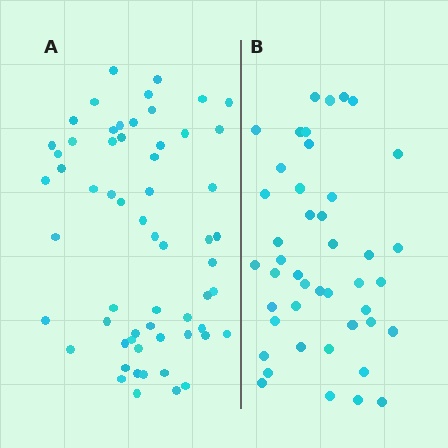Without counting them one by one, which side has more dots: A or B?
Region A (the left region) has more dots.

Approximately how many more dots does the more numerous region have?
Region A has approximately 15 more dots than region B.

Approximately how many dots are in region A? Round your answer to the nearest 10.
About 60 dots.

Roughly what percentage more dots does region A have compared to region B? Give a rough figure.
About 35% more.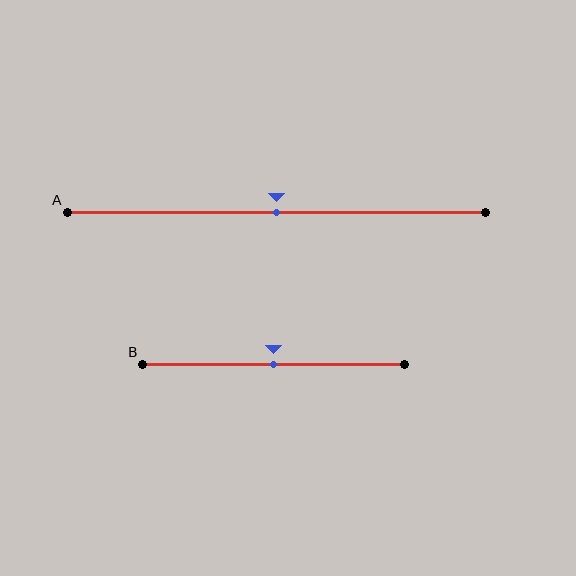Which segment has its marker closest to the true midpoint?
Segment A has its marker closest to the true midpoint.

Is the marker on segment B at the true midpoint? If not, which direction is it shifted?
Yes, the marker on segment B is at the true midpoint.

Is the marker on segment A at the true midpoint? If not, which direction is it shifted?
Yes, the marker on segment A is at the true midpoint.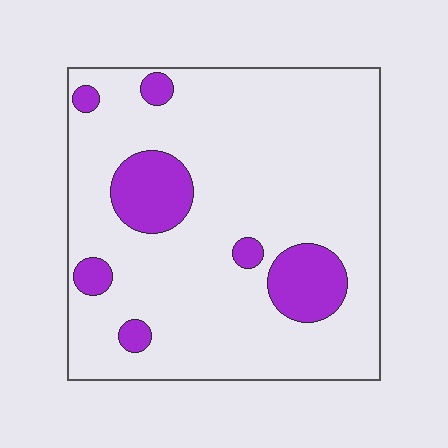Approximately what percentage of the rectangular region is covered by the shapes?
Approximately 15%.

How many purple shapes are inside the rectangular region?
7.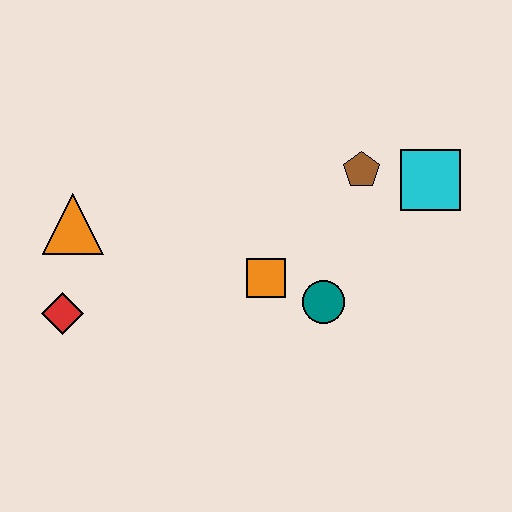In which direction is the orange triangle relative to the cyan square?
The orange triangle is to the left of the cyan square.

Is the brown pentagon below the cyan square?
No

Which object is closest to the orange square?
The teal circle is closest to the orange square.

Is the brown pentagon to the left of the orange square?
No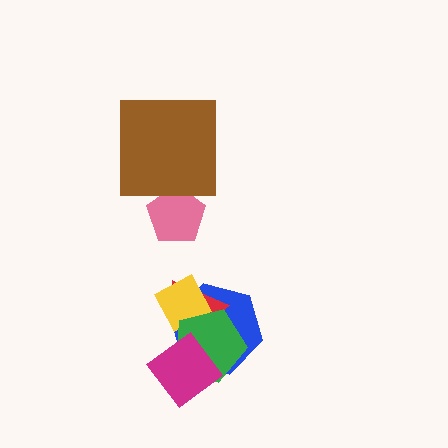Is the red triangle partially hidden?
Yes, it is partially covered by another shape.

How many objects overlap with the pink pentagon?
1 object overlaps with the pink pentagon.